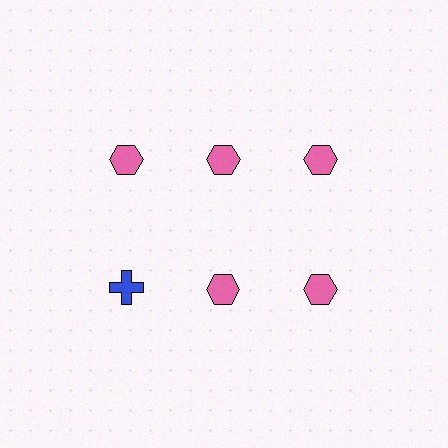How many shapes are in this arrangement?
There are 6 shapes arranged in a grid pattern.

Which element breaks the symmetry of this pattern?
The blue cross in the second row, leftmost column breaks the symmetry. All other shapes are pink hexagons.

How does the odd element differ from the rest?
It differs in both color (blue instead of pink) and shape (cross instead of hexagon).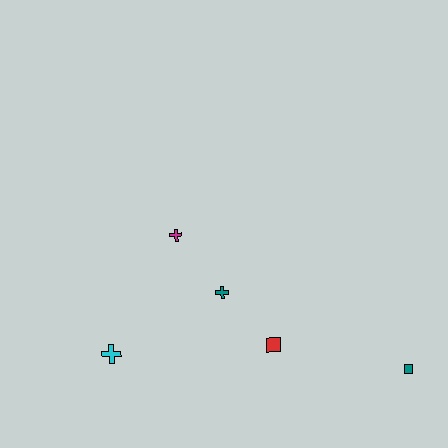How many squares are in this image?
There are 2 squares.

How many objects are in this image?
There are 5 objects.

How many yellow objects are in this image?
There are no yellow objects.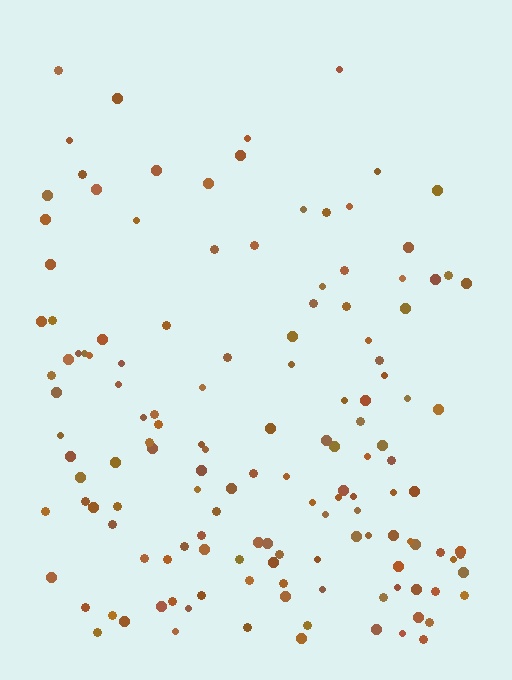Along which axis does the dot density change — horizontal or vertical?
Vertical.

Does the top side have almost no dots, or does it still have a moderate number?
Still a moderate number, just noticeably fewer than the bottom.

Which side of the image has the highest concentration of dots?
The bottom.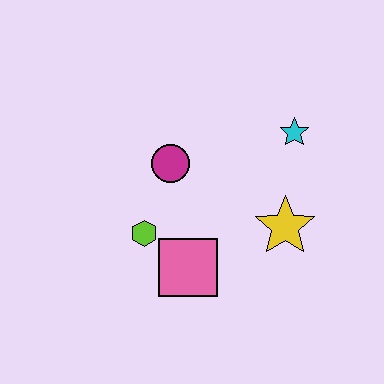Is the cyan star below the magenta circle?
No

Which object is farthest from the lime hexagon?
The cyan star is farthest from the lime hexagon.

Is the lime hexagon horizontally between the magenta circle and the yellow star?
No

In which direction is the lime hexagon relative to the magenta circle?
The lime hexagon is below the magenta circle.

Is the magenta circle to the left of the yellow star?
Yes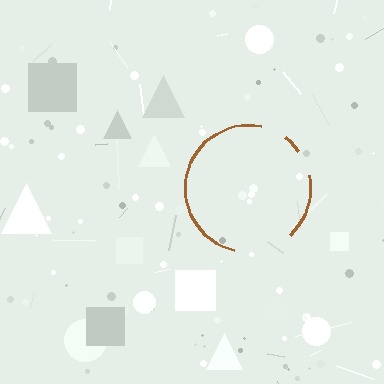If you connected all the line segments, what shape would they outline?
They would outline a circle.